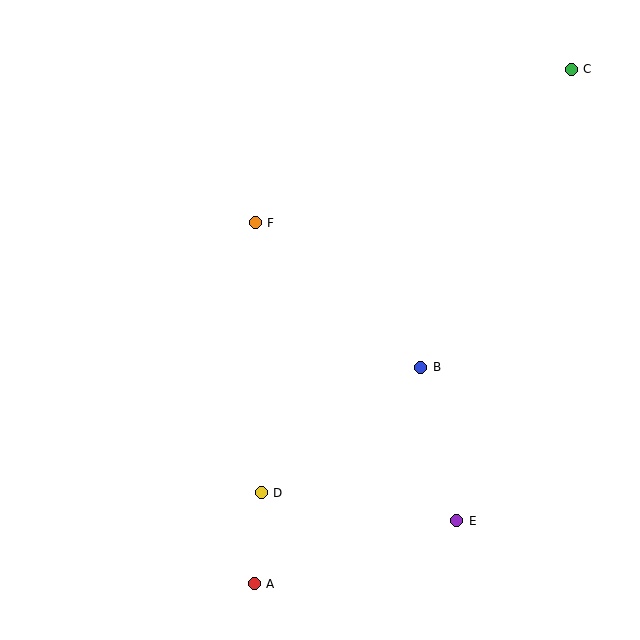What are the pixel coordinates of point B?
Point B is at (421, 367).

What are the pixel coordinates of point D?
Point D is at (261, 493).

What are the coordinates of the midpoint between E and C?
The midpoint between E and C is at (514, 295).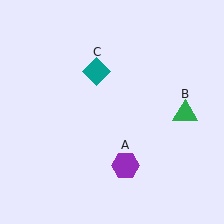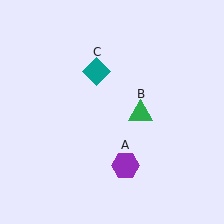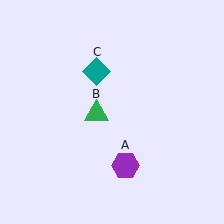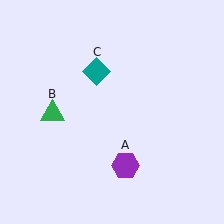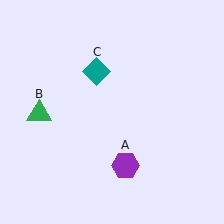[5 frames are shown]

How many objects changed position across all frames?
1 object changed position: green triangle (object B).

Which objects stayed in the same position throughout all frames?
Purple hexagon (object A) and teal diamond (object C) remained stationary.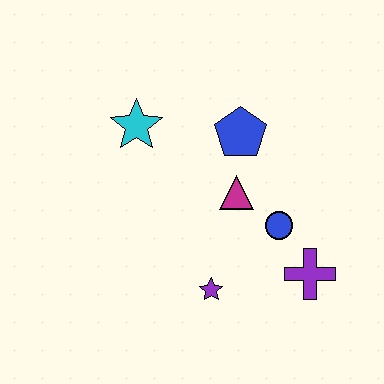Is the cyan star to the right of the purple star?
No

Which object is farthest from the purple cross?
The cyan star is farthest from the purple cross.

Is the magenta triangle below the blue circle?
No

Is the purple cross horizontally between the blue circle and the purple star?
No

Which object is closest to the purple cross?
The blue circle is closest to the purple cross.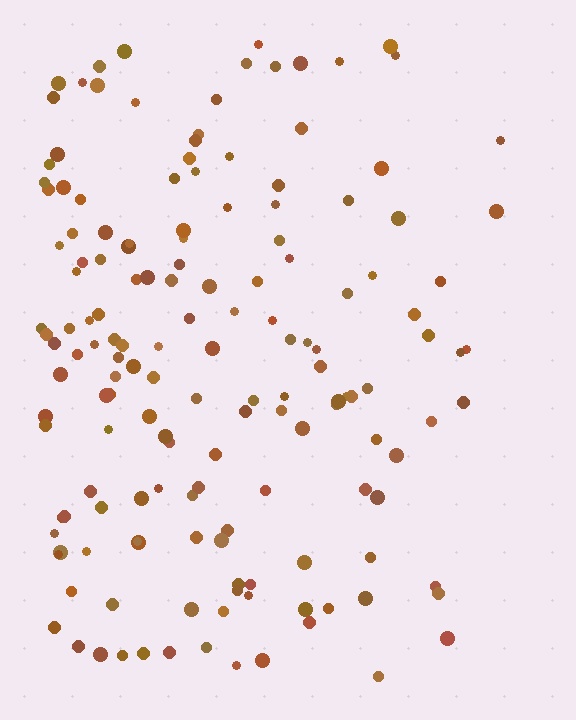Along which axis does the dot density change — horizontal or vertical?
Horizontal.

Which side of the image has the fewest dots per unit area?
The right.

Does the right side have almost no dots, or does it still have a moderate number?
Still a moderate number, just noticeably fewer than the left.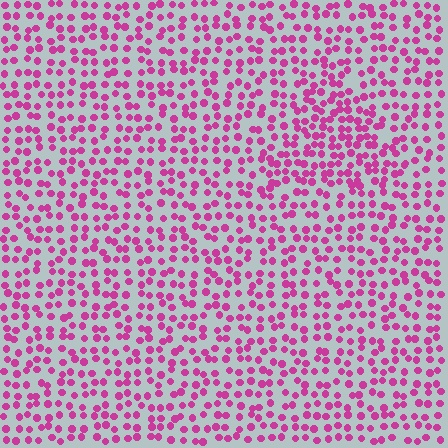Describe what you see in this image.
The image contains small magenta elements arranged at two different densities. A triangle-shaped region is visible where the elements are more densely packed than the surrounding area.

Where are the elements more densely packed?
The elements are more densely packed inside the triangle boundary.